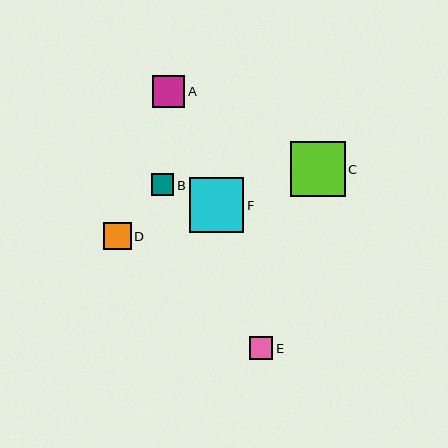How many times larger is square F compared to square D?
Square F is approximately 2.0 times the size of square D.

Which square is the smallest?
Square B is the smallest with a size of approximately 22 pixels.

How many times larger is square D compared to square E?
Square D is approximately 1.2 times the size of square E.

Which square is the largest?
Square F is the largest with a size of approximately 55 pixels.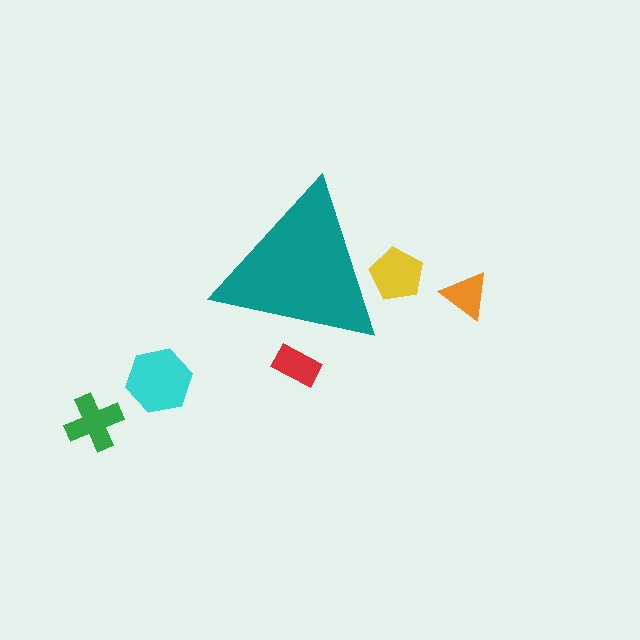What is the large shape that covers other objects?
A teal triangle.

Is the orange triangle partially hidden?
No, the orange triangle is fully visible.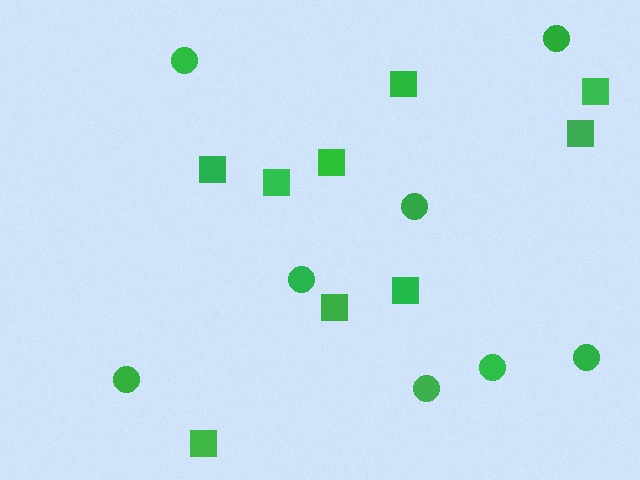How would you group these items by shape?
There are 2 groups: one group of circles (8) and one group of squares (9).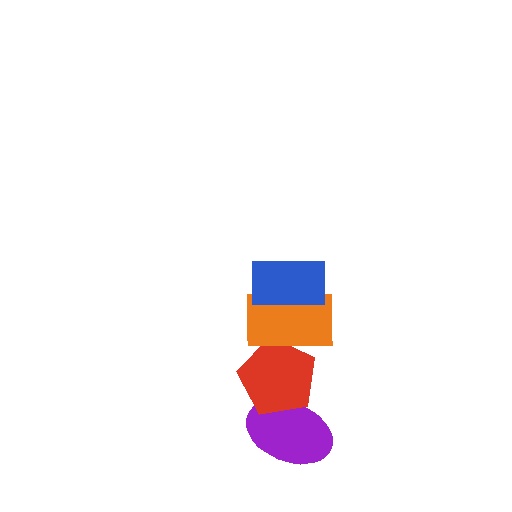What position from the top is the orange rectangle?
The orange rectangle is 2nd from the top.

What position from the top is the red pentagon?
The red pentagon is 3rd from the top.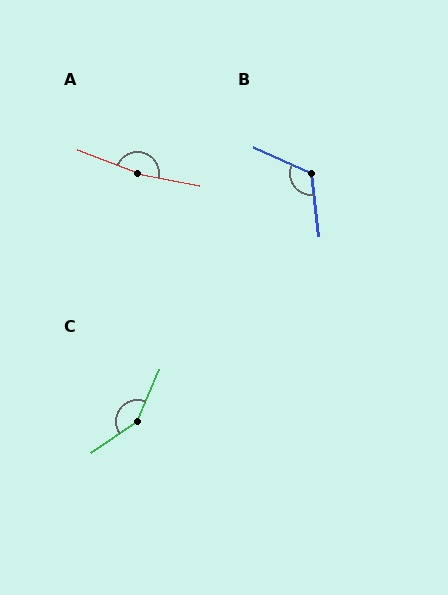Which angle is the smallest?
B, at approximately 121 degrees.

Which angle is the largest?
A, at approximately 169 degrees.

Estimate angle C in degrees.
Approximately 148 degrees.